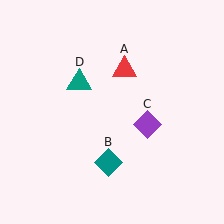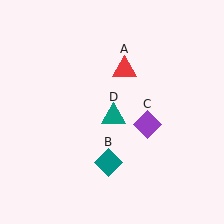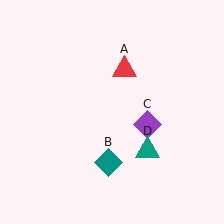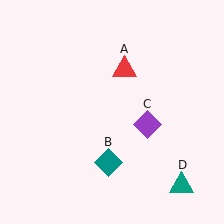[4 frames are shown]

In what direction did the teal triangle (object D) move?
The teal triangle (object D) moved down and to the right.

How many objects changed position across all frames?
1 object changed position: teal triangle (object D).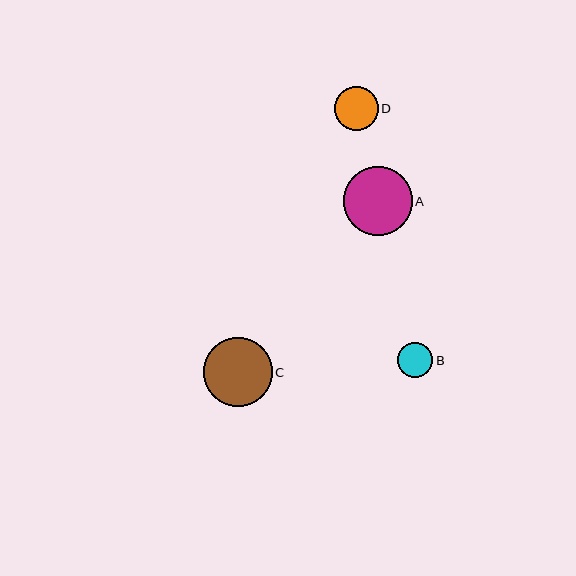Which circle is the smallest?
Circle B is the smallest with a size of approximately 35 pixels.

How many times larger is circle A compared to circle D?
Circle A is approximately 1.6 times the size of circle D.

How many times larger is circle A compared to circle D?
Circle A is approximately 1.6 times the size of circle D.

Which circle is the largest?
Circle A is the largest with a size of approximately 69 pixels.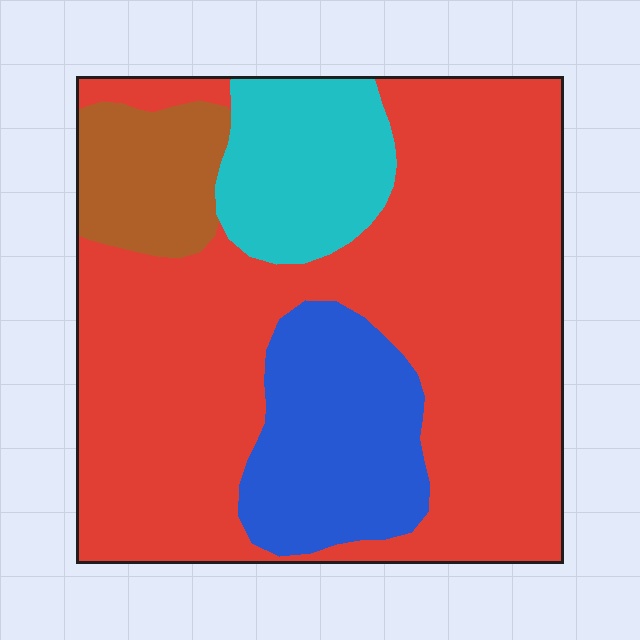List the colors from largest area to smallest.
From largest to smallest: red, blue, cyan, brown.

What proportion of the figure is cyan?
Cyan covers roughly 10% of the figure.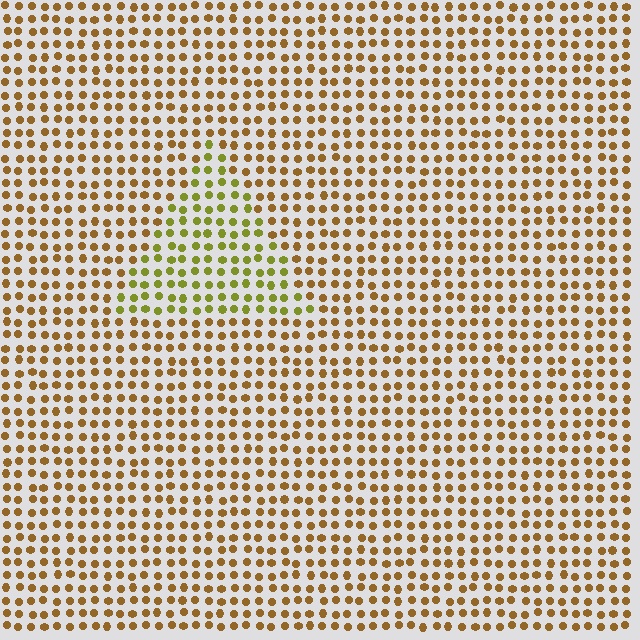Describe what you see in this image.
The image is filled with small brown elements in a uniform arrangement. A triangle-shaped region is visible where the elements are tinted to a slightly different hue, forming a subtle color boundary.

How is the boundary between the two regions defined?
The boundary is defined purely by a slight shift in hue (about 36 degrees). Spacing, size, and orientation are identical on both sides.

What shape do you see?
I see a triangle.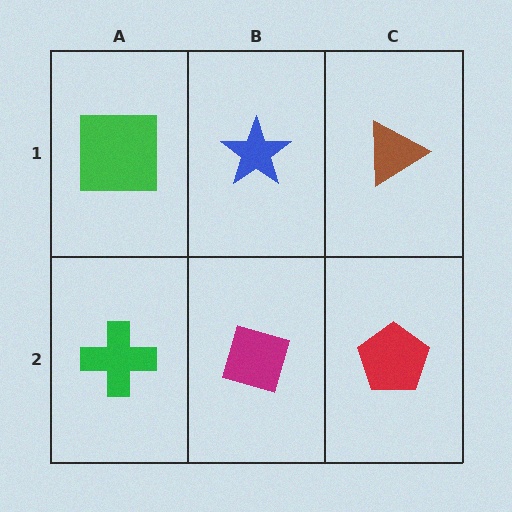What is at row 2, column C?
A red pentagon.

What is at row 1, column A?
A green square.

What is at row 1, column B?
A blue star.